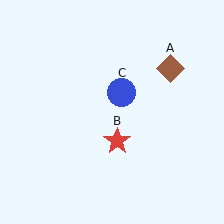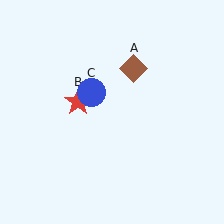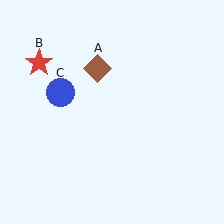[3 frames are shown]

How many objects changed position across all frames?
3 objects changed position: brown diamond (object A), red star (object B), blue circle (object C).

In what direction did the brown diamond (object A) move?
The brown diamond (object A) moved left.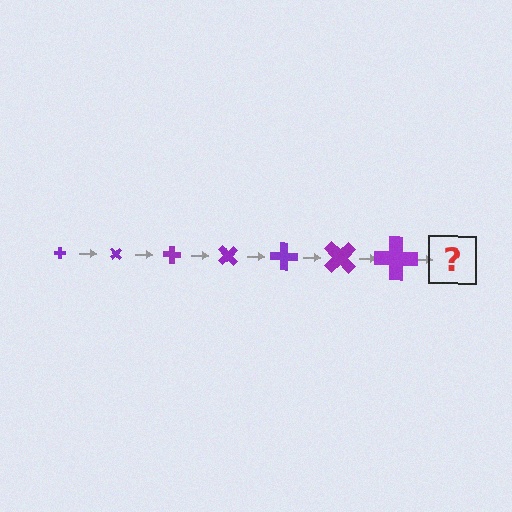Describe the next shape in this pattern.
It should be a cross, larger than the previous one and rotated 315 degrees from the start.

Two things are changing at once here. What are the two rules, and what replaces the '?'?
The two rules are that the cross grows larger each step and it rotates 45 degrees each step. The '?' should be a cross, larger than the previous one and rotated 315 degrees from the start.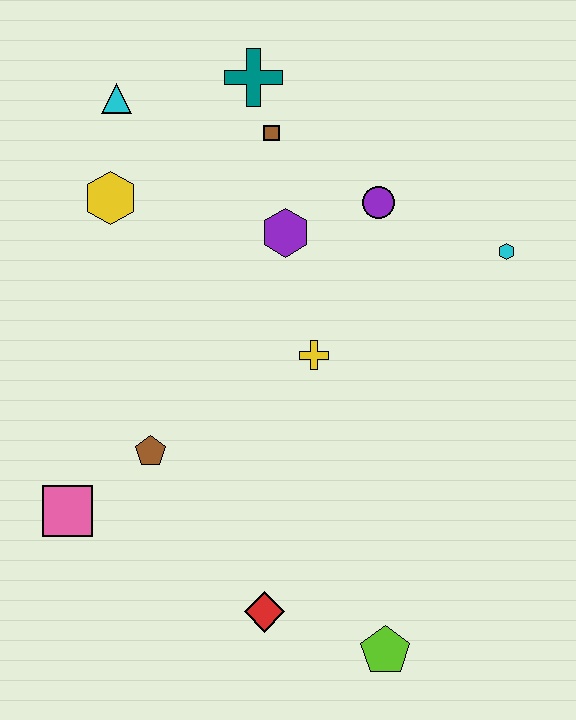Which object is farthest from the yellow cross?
The cyan triangle is farthest from the yellow cross.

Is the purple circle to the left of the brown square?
No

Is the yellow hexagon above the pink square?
Yes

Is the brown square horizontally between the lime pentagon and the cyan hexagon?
No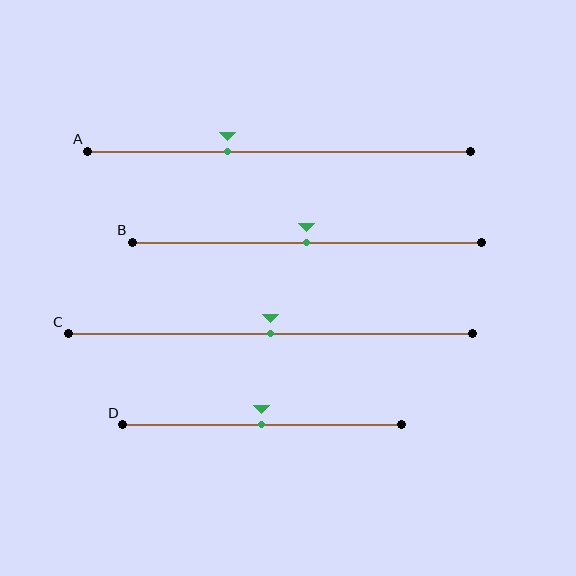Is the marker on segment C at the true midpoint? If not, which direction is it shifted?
Yes, the marker on segment C is at the true midpoint.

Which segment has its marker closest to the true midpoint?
Segment B has its marker closest to the true midpoint.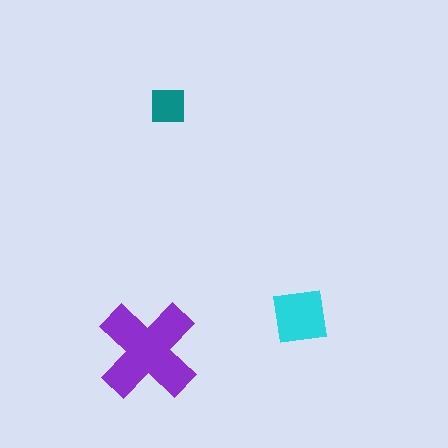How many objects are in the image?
There are 3 objects in the image.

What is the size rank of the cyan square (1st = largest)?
2nd.